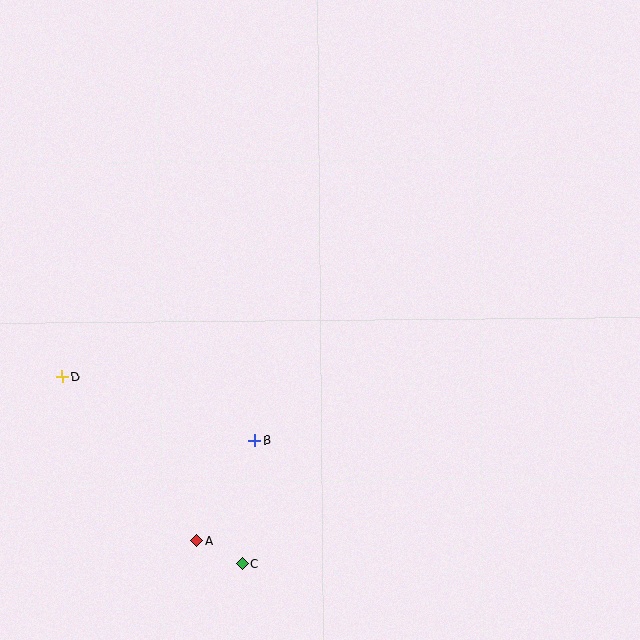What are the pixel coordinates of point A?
Point A is at (197, 541).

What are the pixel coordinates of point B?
Point B is at (255, 440).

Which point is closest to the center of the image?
Point B at (255, 440) is closest to the center.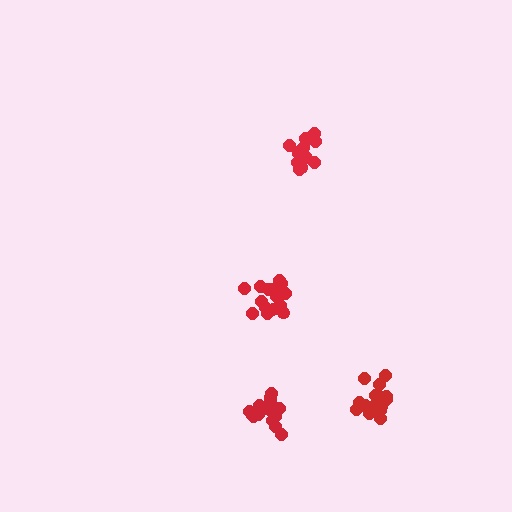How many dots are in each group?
Group 1: 17 dots, Group 2: 15 dots, Group 3: 20 dots, Group 4: 16 dots (68 total).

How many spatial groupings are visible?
There are 4 spatial groupings.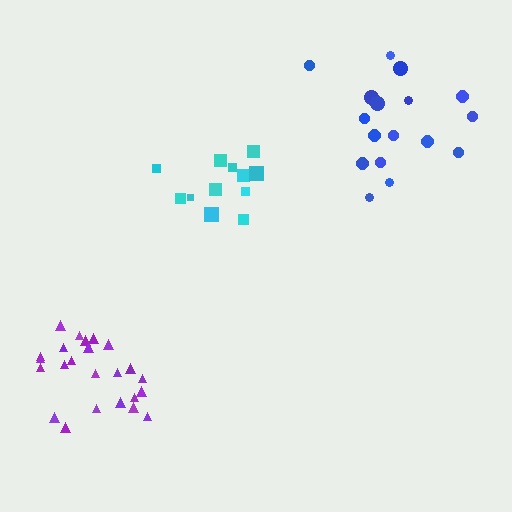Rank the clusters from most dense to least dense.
purple, cyan, blue.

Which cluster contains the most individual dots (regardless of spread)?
Purple (24).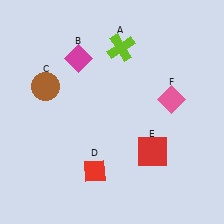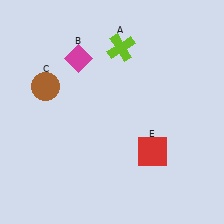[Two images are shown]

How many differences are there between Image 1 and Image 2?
There are 2 differences between the two images.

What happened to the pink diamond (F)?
The pink diamond (F) was removed in Image 2. It was in the top-right area of Image 1.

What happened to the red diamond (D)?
The red diamond (D) was removed in Image 2. It was in the bottom-left area of Image 1.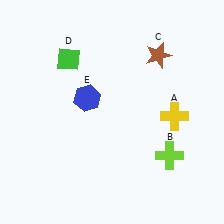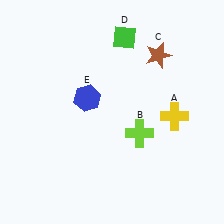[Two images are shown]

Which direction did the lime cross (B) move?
The lime cross (B) moved left.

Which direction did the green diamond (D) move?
The green diamond (D) moved right.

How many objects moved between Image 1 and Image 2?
2 objects moved between the two images.